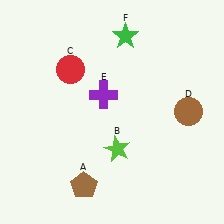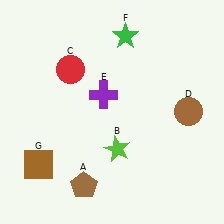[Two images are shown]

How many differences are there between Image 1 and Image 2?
There is 1 difference between the two images.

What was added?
A brown square (G) was added in Image 2.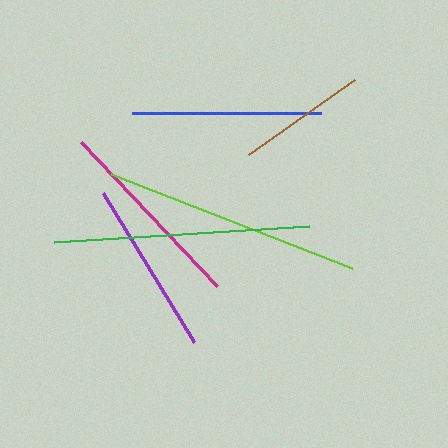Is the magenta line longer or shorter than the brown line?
The magenta line is longer than the brown line.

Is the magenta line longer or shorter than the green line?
The green line is longer than the magenta line.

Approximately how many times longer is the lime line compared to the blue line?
The lime line is approximately 1.4 times the length of the blue line.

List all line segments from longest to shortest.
From longest to shortest: lime, green, magenta, blue, purple, brown.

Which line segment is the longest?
The lime line is the longest at approximately 259 pixels.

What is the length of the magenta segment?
The magenta segment is approximately 198 pixels long.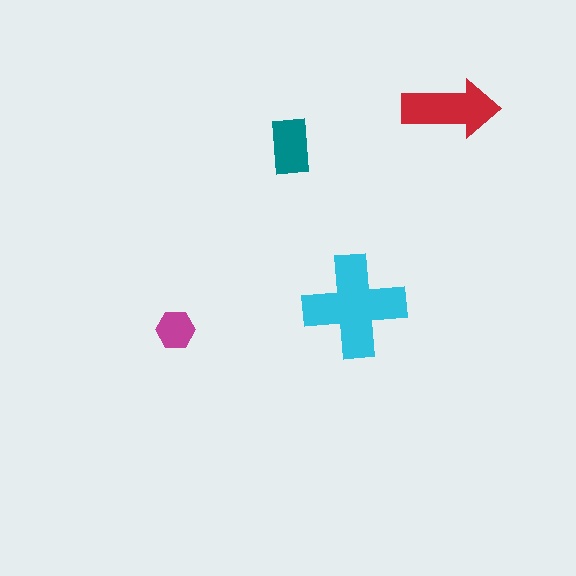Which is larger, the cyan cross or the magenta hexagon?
The cyan cross.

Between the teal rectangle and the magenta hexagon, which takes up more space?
The teal rectangle.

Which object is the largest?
The cyan cross.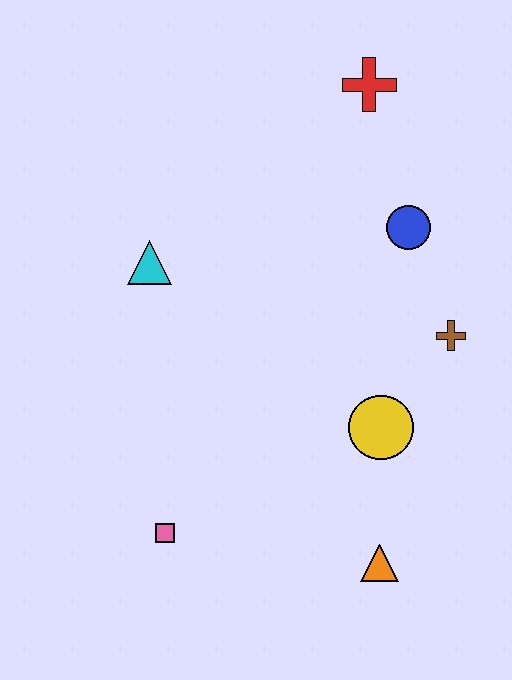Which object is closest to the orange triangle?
The yellow circle is closest to the orange triangle.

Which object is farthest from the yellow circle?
The red cross is farthest from the yellow circle.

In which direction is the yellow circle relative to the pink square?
The yellow circle is to the right of the pink square.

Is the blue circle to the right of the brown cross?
No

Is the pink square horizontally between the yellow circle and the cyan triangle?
Yes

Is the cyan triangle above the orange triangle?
Yes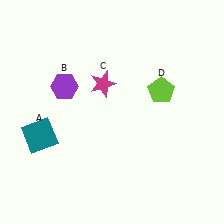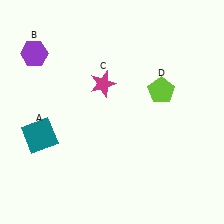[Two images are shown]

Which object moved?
The purple hexagon (B) moved up.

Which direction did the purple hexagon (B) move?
The purple hexagon (B) moved up.